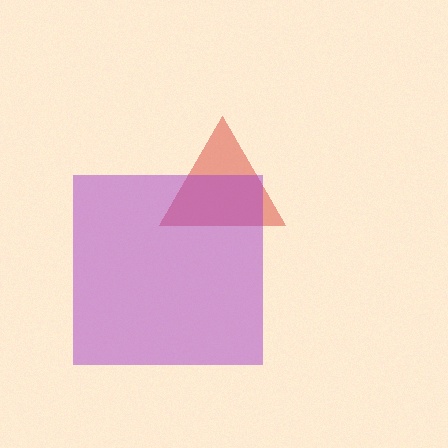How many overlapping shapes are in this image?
There are 2 overlapping shapes in the image.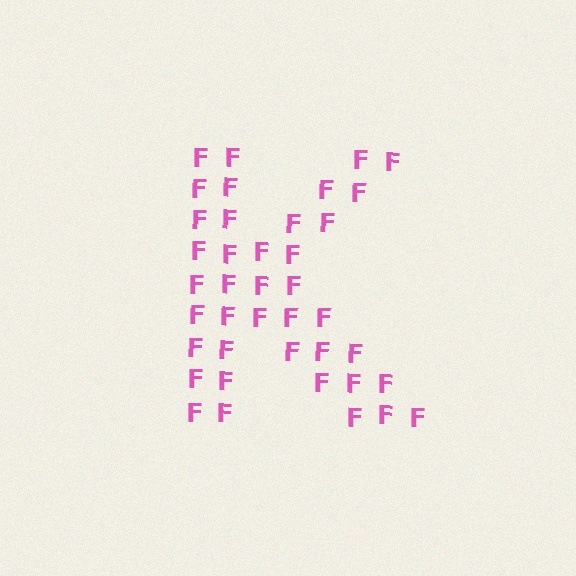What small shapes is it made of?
It is made of small letter F's.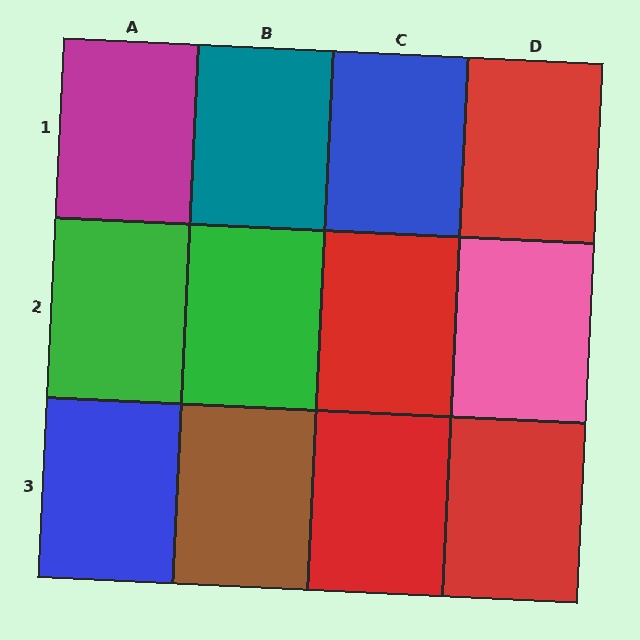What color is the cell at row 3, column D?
Red.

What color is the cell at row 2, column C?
Red.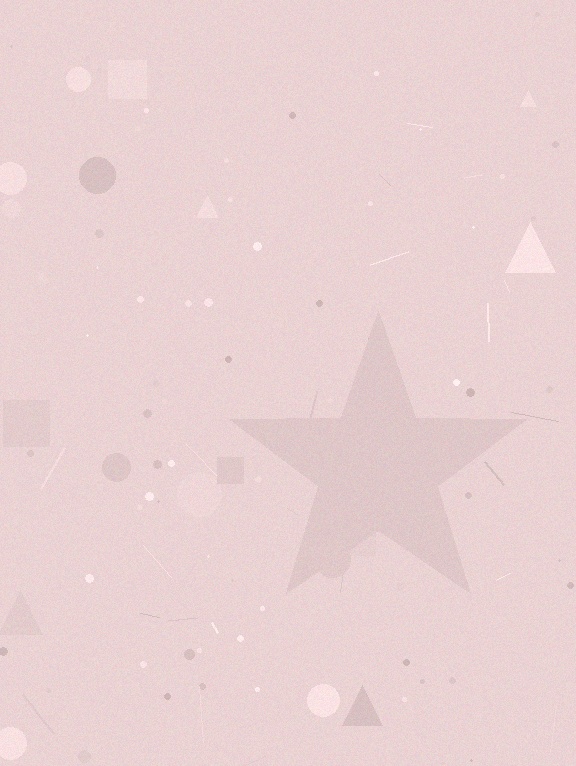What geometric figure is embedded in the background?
A star is embedded in the background.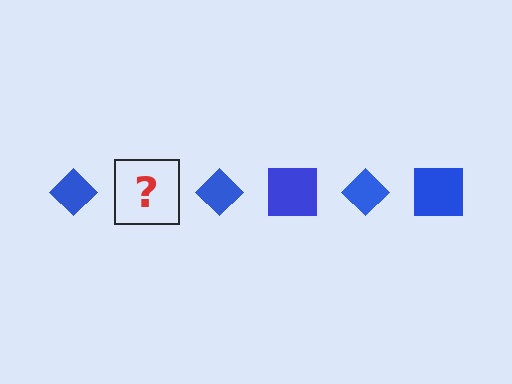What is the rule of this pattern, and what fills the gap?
The rule is that the pattern cycles through diamond, square shapes in blue. The gap should be filled with a blue square.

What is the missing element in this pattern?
The missing element is a blue square.